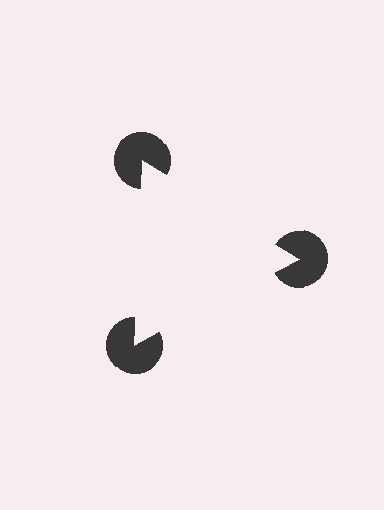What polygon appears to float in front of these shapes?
An illusory triangle — its edges are inferred from the aligned wedge cuts in the pac-man discs, not physically drawn.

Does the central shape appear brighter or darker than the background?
It typically appears slightly brighter than the background, even though no actual brightness change is drawn.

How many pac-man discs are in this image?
There are 3 — one at each vertex of the illusory triangle.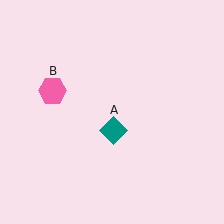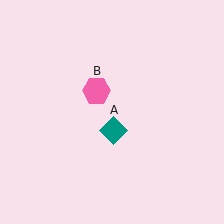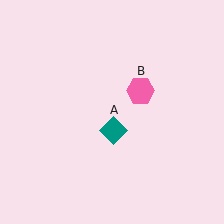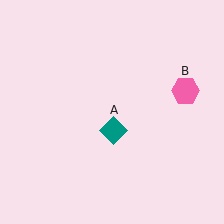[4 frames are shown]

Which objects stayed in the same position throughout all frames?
Teal diamond (object A) remained stationary.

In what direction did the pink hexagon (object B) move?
The pink hexagon (object B) moved right.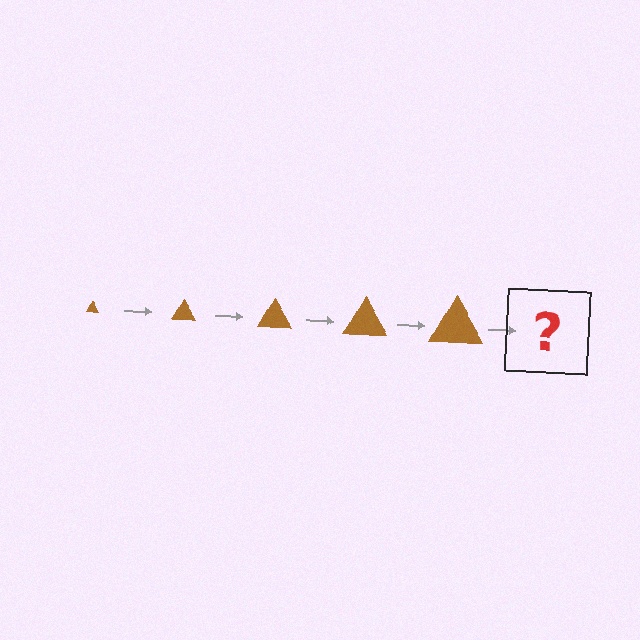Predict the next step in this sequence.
The next step is a brown triangle, larger than the previous one.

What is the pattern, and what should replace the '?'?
The pattern is that the triangle gets progressively larger each step. The '?' should be a brown triangle, larger than the previous one.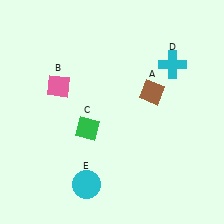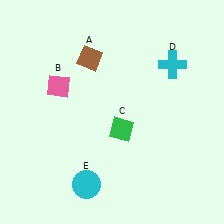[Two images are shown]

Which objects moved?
The objects that moved are: the brown diamond (A), the green diamond (C).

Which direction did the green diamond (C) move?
The green diamond (C) moved right.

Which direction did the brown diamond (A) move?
The brown diamond (A) moved left.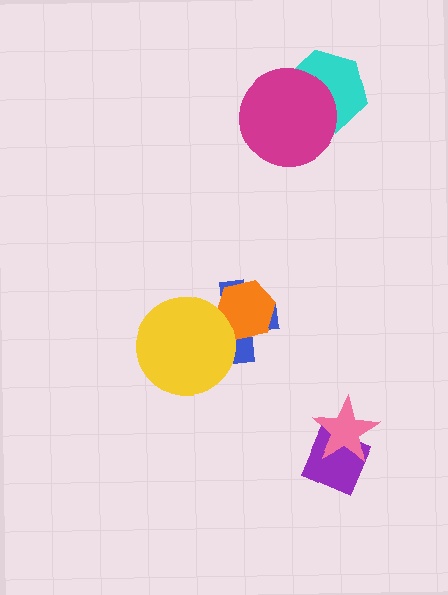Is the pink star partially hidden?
No, no other shape covers it.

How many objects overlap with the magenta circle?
1 object overlaps with the magenta circle.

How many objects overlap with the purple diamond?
1 object overlaps with the purple diamond.